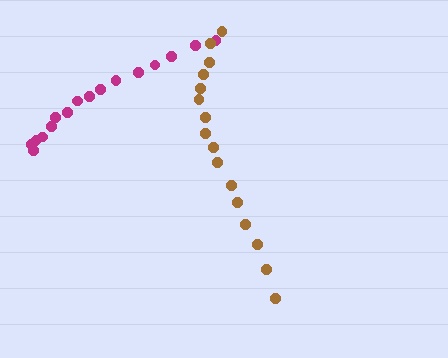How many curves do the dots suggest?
There are 2 distinct paths.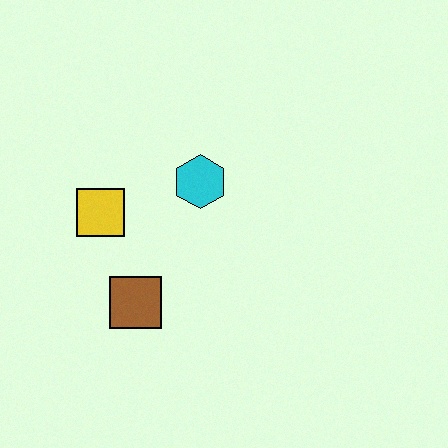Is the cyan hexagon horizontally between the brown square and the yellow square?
No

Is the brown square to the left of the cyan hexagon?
Yes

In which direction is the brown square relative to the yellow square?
The brown square is below the yellow square.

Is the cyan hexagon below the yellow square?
No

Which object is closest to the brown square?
The yellow square is closest to the brown square.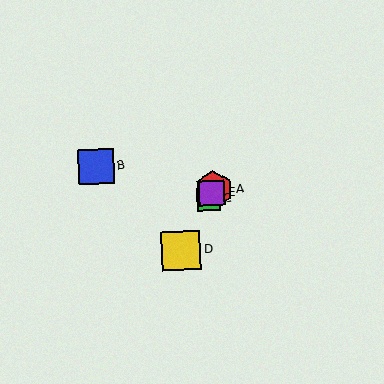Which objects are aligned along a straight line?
Objects A, C, D, E are aligned along a straight line.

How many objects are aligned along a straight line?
4 objects (A, C, D, E) are aligned along a straight line.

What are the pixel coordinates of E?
Object E is at (212, 193).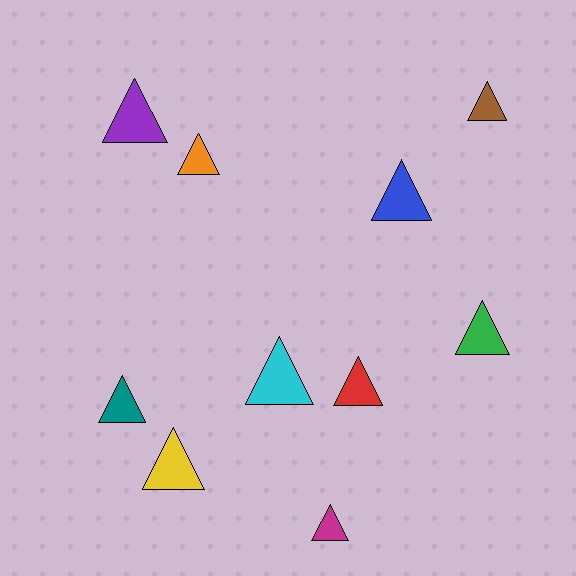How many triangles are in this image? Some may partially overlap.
There are 10 triangles.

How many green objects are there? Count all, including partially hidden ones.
There is 1 green object.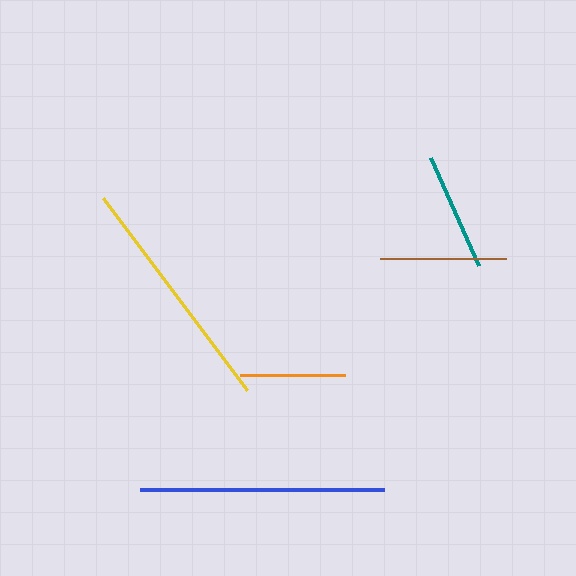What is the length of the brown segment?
The brown segment is approximately 125 pixels long.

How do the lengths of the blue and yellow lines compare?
The blue and yellow lines are approximately the same length.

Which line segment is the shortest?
The orange line is the shortest at approximately 104 pixels.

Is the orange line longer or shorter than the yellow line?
The yellow line is longer than the orange line.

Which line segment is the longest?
The blue line is the longest at approximately 244 pixels.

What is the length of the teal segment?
The teal segment is approximately 118 pixels long.